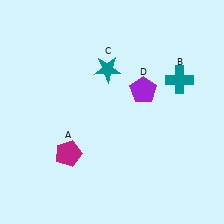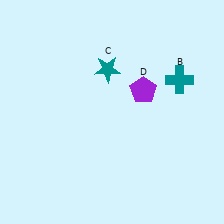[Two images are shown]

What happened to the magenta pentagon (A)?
The magenta pentagon (A) was removed in Image 2. It was in the bottom-left area of Image 1.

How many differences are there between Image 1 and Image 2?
There is 1 difference between the two images.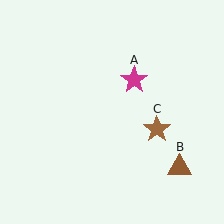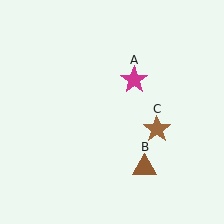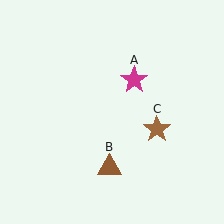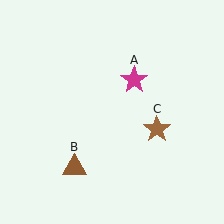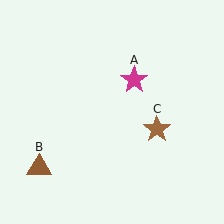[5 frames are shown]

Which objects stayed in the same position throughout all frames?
Magenta star (object A) and brown star (object C) remained stationary.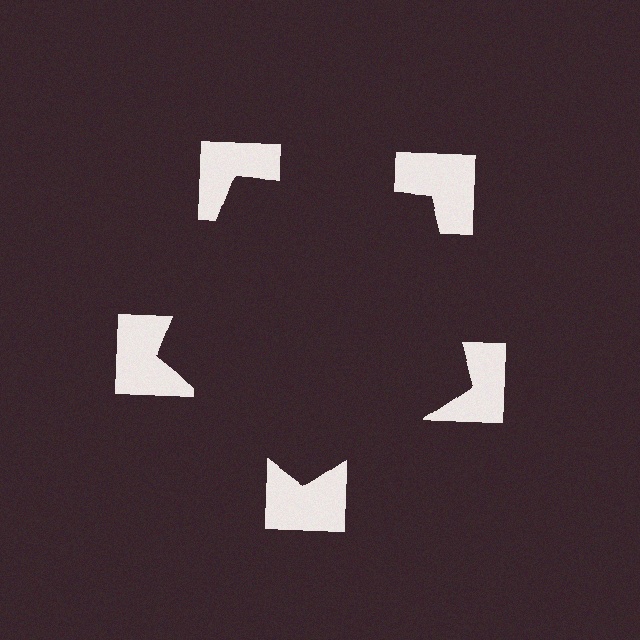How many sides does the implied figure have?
5 sides.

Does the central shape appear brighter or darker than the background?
It typically appears slightly darker than the background, even though no actual brightness change is drawn.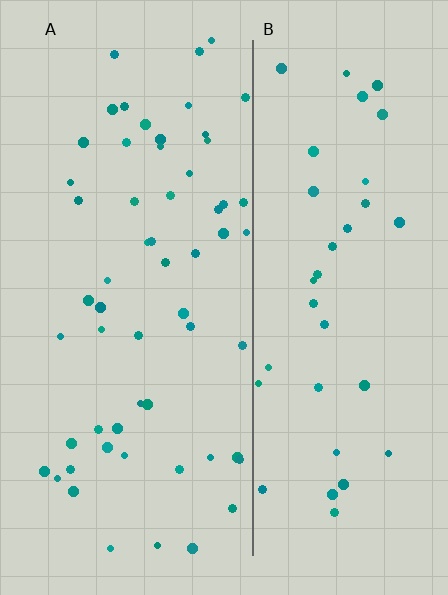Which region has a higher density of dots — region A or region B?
A (the left).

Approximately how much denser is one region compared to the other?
Approximately 1.6× — region A over region B.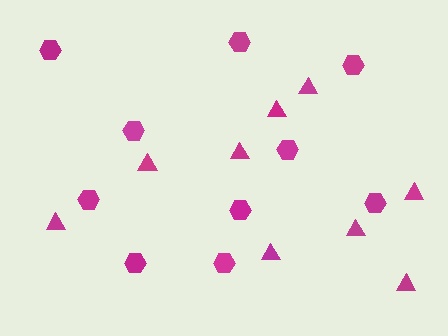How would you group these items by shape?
There are 2 groups: one group of triangles (9) and one group of hexagons (10).